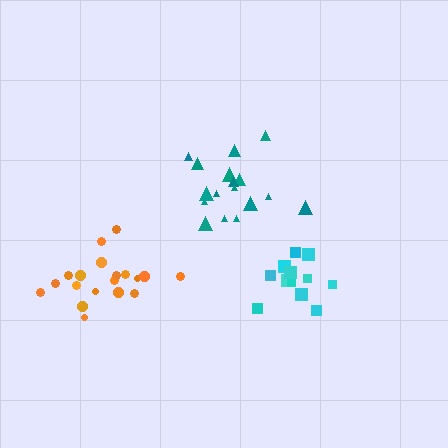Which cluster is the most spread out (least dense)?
Cyan.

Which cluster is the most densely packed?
Teal.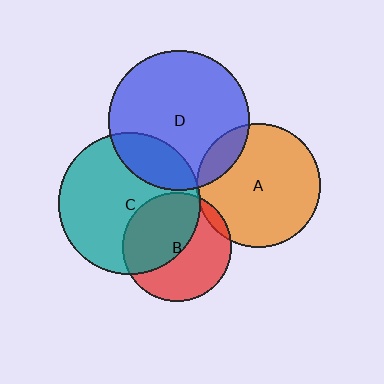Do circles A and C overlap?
Yes.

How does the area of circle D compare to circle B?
Approximately 1.7 times.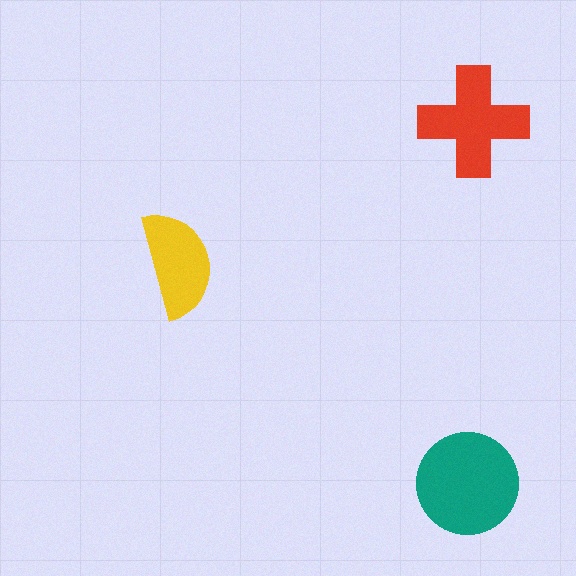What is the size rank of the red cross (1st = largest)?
2nd.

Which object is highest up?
The red cross is topmost.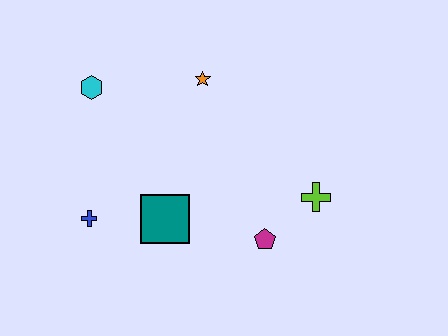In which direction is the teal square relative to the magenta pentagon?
The teal square is to the left of the magenta pentagon.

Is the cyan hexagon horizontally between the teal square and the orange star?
No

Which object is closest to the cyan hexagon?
The orange star is closest to the cyan hexagon.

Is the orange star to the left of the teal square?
No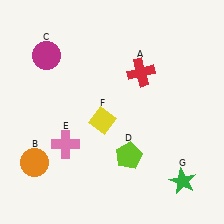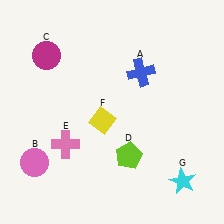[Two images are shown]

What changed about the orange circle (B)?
In Image 1, B is orange. In Image 2, it changed to pink.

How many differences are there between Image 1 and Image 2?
There are 3 differences between the two images.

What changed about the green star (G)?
In Image 1, G is green. In Image 2, it changed to cyan.